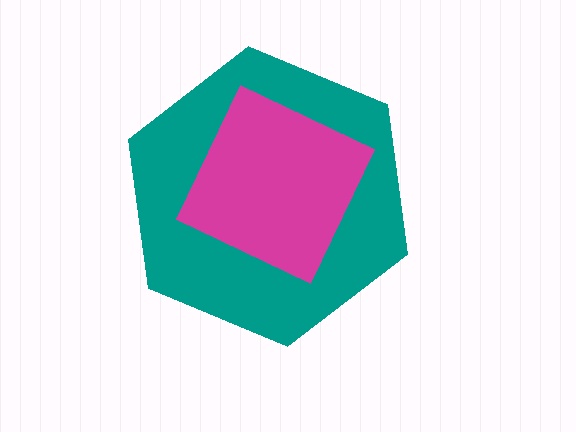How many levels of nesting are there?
2.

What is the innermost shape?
The magenta square.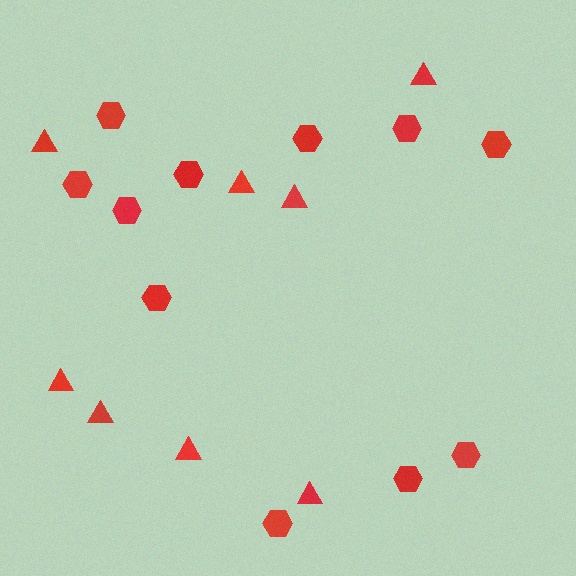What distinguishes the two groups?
There are 2 groups: one group of triangles (8) and one group of hexagons (11).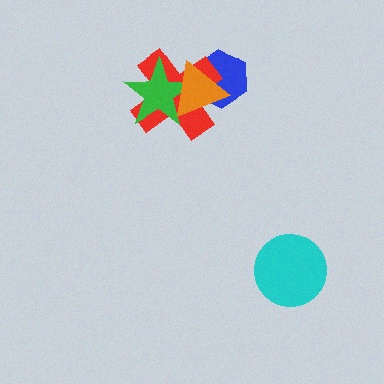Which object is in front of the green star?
The orange triangle is in front of the green star.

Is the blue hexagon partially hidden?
Yes, it is partially covered by another shape.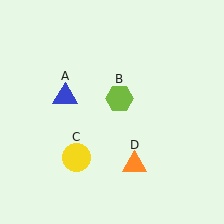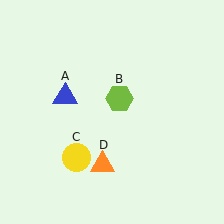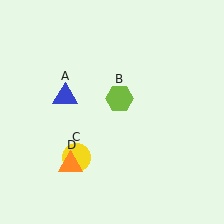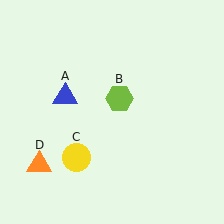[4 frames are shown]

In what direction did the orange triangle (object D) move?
The orange triangle (object D) moved left.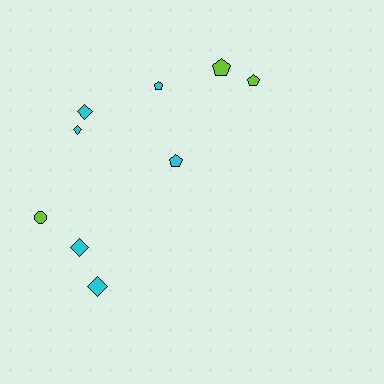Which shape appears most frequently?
Pentagon, with 4 objects.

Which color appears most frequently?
Cyan, with 6 objects.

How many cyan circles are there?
There are no cyan circles.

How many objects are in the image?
There are 9 objects.